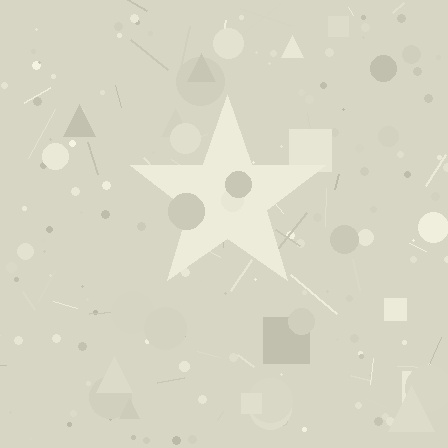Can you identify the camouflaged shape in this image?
The camouflaged shape is a star.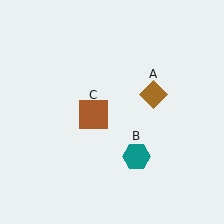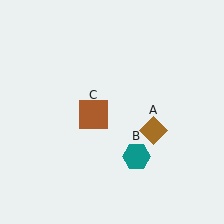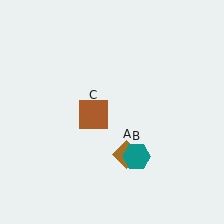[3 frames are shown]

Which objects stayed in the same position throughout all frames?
Teal hexagon (object B) and brown square (object C) remained stationary.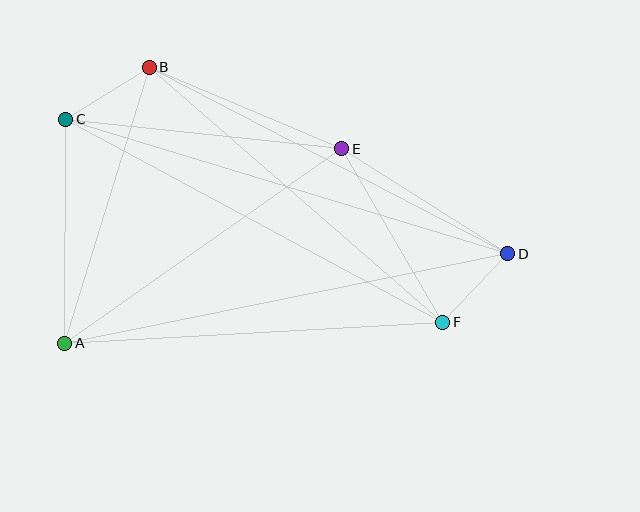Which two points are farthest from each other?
Points C and D are farthest from each other.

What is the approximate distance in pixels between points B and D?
The distance between B and D is approximately 404 pixels.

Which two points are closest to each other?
Points D and F are closest to each other.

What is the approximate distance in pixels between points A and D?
The distance between A and D is approximately 452 pixels.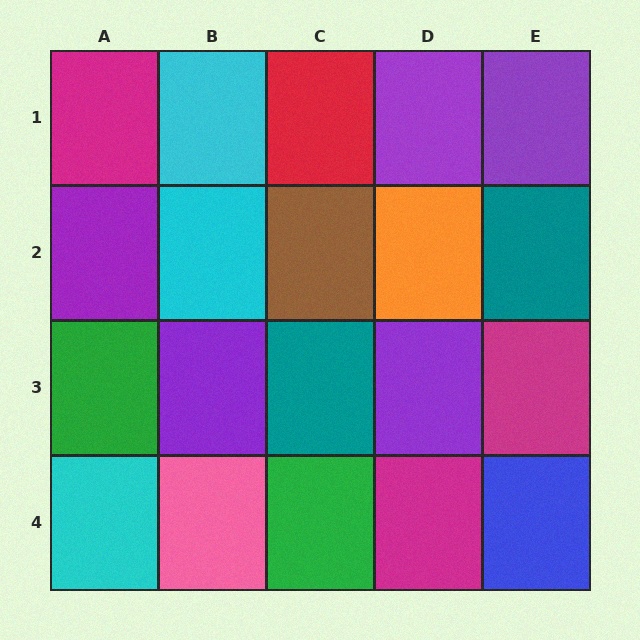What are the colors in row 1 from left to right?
Magenta, cyan, red, purple, purple.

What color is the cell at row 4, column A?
Cyan.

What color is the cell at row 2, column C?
Brown.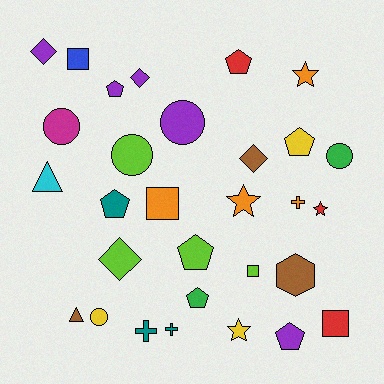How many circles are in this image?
There are 5 circles.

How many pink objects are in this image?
There are no pink objects.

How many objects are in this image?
There are 30 objects.